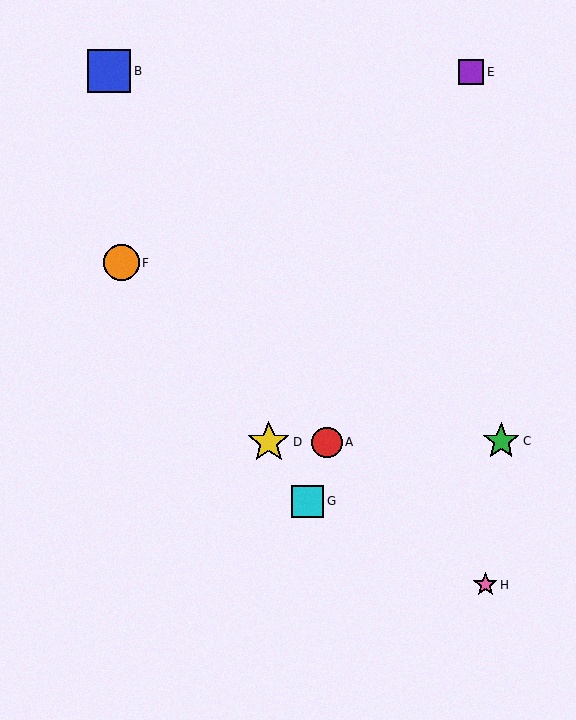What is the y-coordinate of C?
Object C is at y≈442.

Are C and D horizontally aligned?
Yes, both are at y≈442.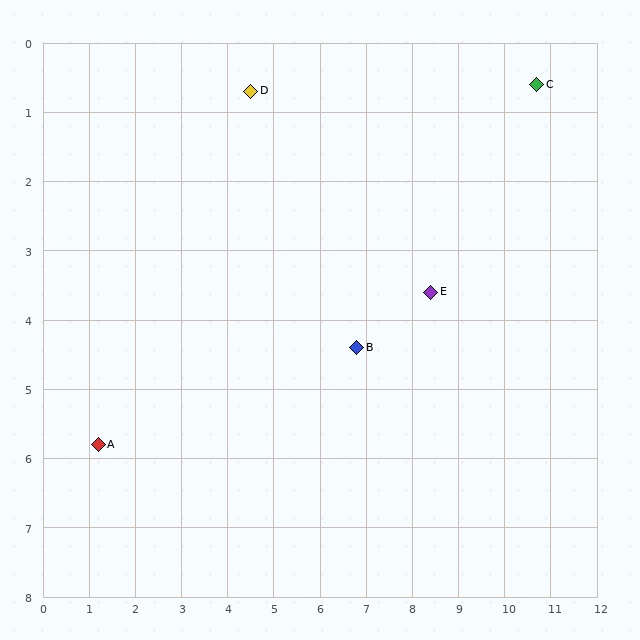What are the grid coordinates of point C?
Point C is at approximately (10.7, 0.6).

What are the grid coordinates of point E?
Point E is at approximately (8.4, 3.6).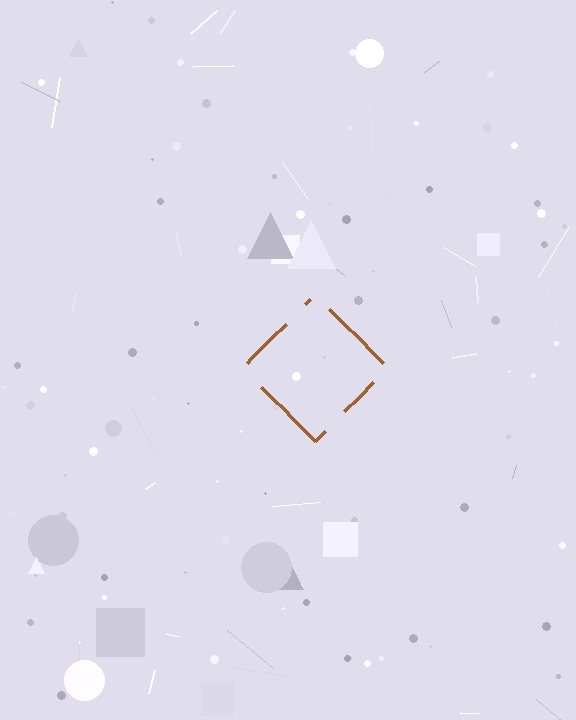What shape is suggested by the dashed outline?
The dashed outline suggests a diamond.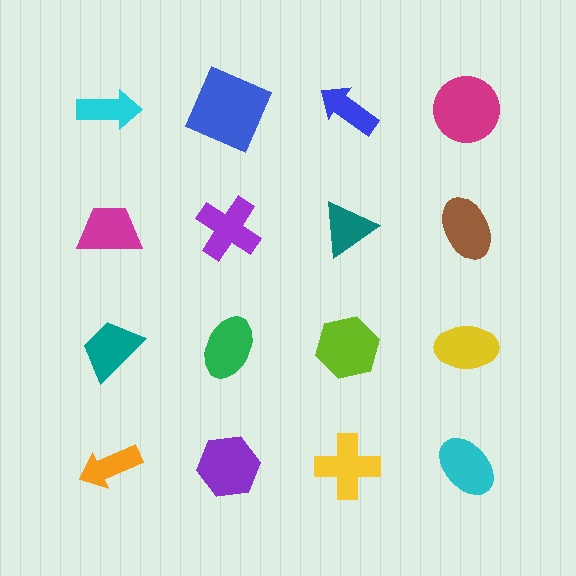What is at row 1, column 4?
A magenta circle.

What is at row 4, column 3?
A yellow cross.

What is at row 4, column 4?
A cyan ellipse.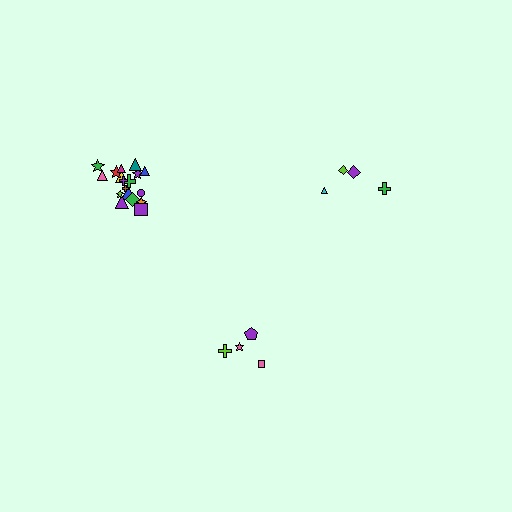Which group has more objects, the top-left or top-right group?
The top-left group.